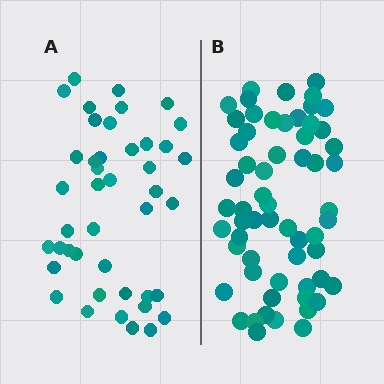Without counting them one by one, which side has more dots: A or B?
Region B (the right region) has more dots.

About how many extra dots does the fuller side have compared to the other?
Region B has approximately 15 more dots than region A.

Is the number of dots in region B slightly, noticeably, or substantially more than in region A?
Region B has noticeably more, but not dramatically so. The ratio is roughly 1.4 to 1.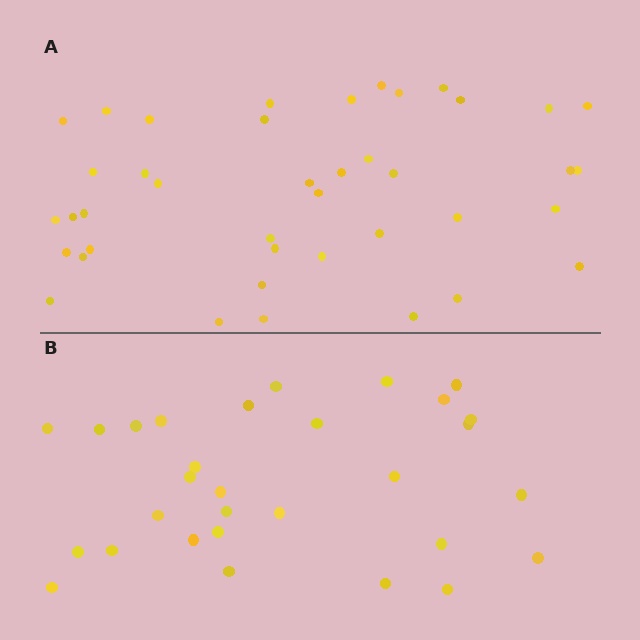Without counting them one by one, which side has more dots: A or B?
Region A (the top region) has more dots.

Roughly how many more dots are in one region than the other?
Region A has roughly 12 or so more dots than region B.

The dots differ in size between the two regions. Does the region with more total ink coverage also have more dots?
No. Region B has more total ink coverage because its dots are larger, but region A actually contains more individual dots. Total area can be misleading — the number of items is what matters here.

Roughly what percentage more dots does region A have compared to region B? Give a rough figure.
About 35% more.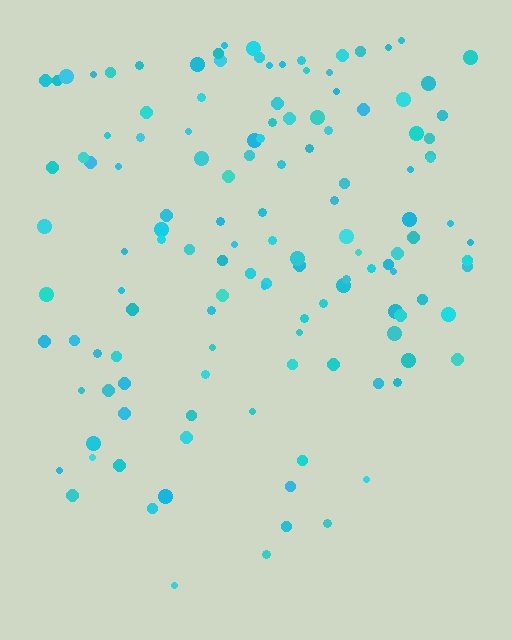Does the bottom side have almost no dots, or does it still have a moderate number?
Still a moderate number, just noticeably fewer than the top.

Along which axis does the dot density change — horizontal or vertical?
Vertical.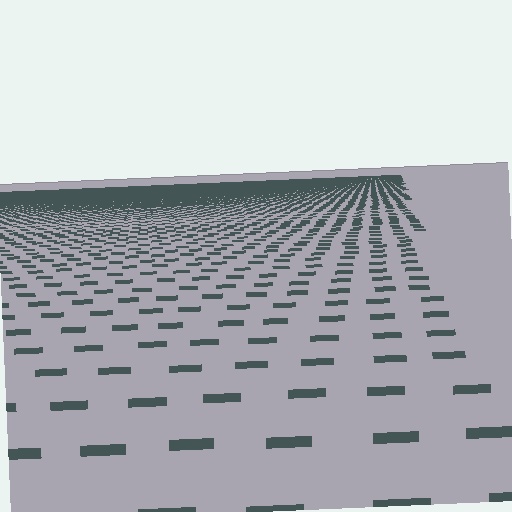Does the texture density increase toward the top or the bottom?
Density increases toward the top.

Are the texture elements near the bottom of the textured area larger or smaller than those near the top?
Larger. Near the bottom, elements are closer to the viewer and appear at a bigger on-screen size.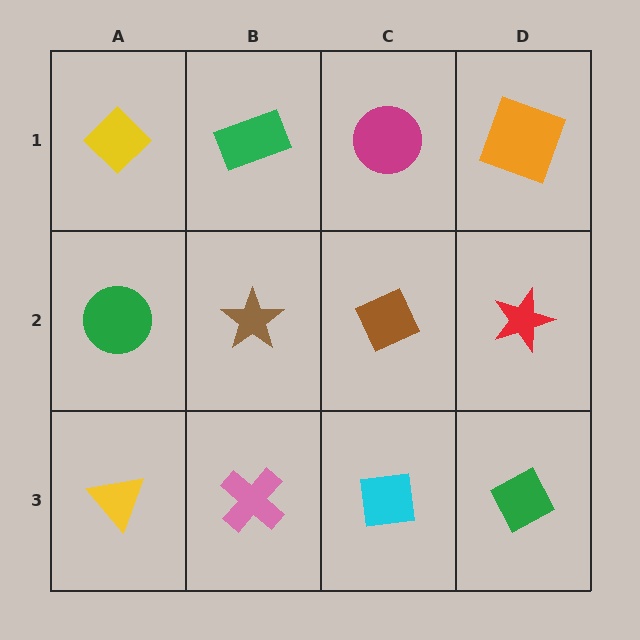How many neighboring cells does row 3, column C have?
3.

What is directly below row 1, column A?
A green circle.